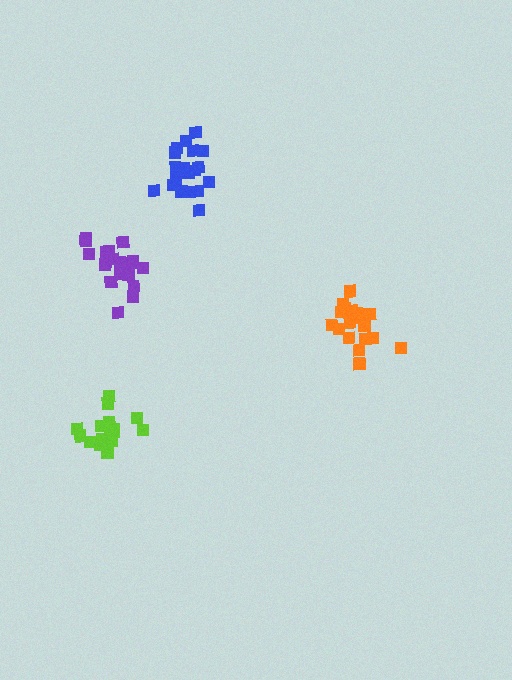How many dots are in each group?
Group 1: 20 dots, Group 2: 19 dots, Group 3: 19 dots, Group 4: 19 dots (77 total).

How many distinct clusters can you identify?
There are 4 distinct clusters.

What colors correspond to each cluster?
The clusters are colored: blue, orange, lime, purple.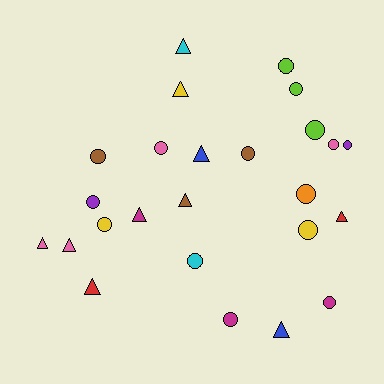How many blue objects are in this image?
There are 2 blue objects.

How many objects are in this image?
There are 25 objects.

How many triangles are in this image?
There are 10 triangles.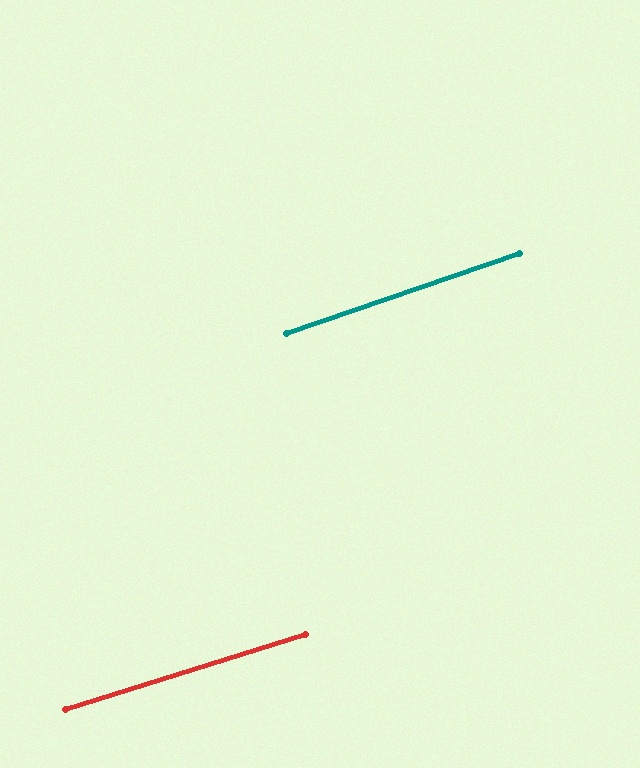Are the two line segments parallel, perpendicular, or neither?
Parallel — their directions differ by only 1.5°.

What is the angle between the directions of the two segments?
Approximately 2 degrees.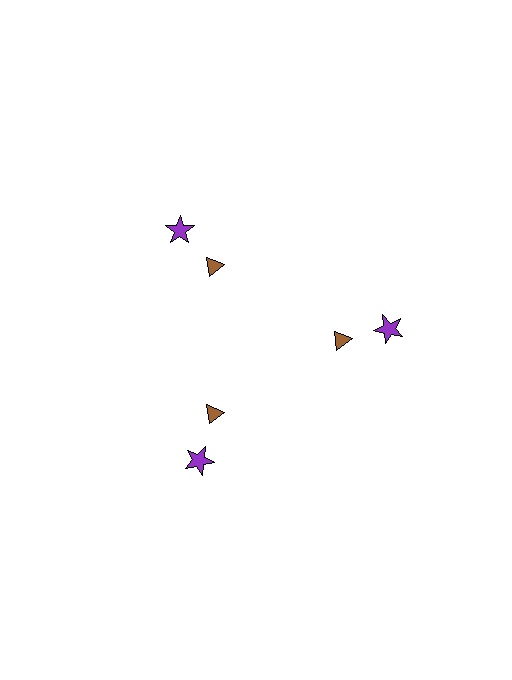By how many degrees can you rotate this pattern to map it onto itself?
The pattern maps onto itself every 120 degrees of rotation.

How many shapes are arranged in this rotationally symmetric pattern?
There are 6 shapes, arranged in 3 groups of 2.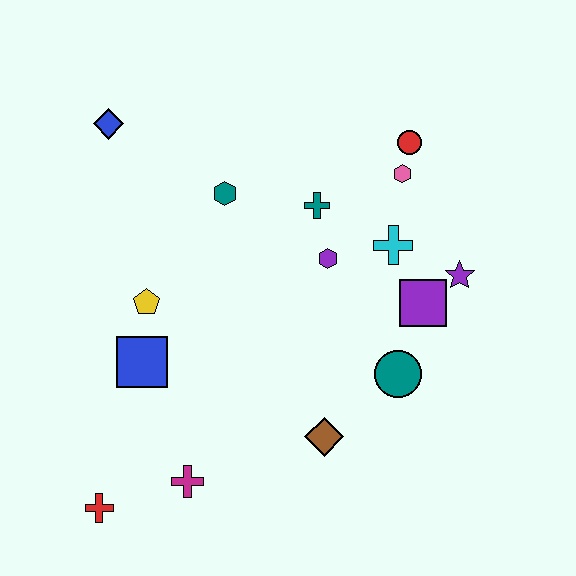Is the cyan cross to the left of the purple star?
Yes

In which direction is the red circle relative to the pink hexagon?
The red circle is above the pink hexagon.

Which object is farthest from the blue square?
The red circle is farthest from the blue square.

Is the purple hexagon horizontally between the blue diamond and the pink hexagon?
Yes